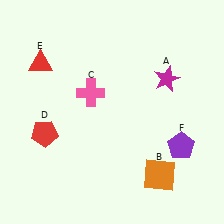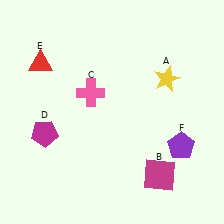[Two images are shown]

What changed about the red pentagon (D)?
In Image 1, D is red. In Image 2, it changed to magenta.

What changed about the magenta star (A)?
In Image 1, A is magenta. In Image 2, it changed to yellow.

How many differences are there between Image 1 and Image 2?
There are 3 differences between the two images.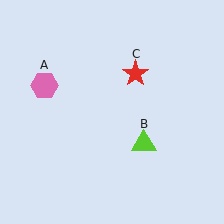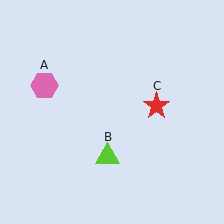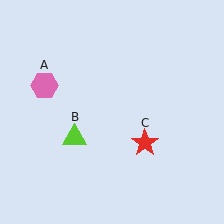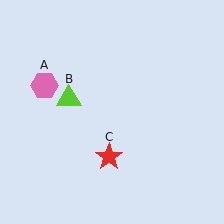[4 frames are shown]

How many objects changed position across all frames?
2 objects changed position: lime triangle (object B), red star (object C).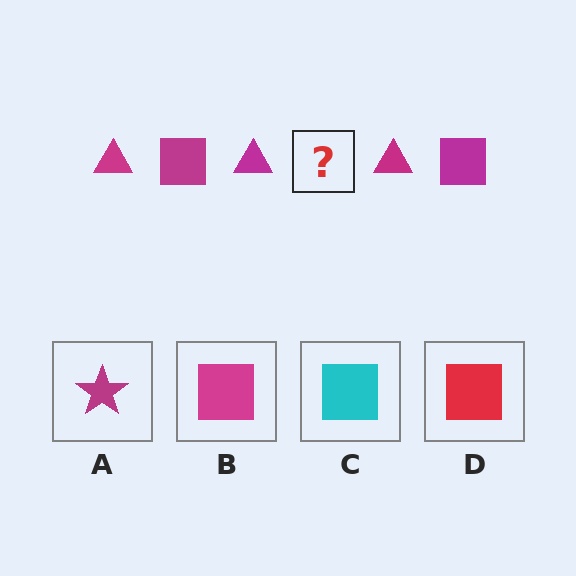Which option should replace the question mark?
Option B.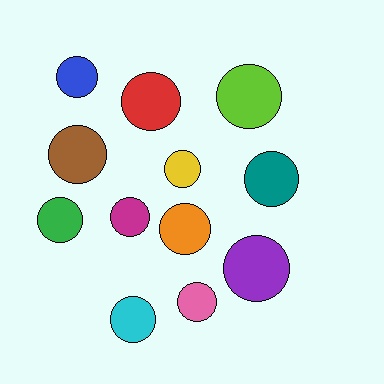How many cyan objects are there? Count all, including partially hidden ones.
There is 1 cyan object.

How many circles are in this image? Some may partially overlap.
There are 12 circles.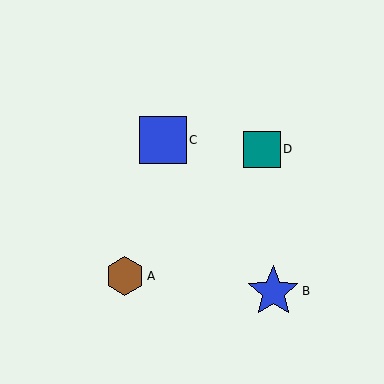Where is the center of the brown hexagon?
The center of the brown hexagon is at (125, 276).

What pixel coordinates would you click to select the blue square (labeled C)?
Click at (163, 140) to select the blue square C.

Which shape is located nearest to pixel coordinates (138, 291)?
The brown hexagon (labeled A) at (125, 276) is nearest to that location.